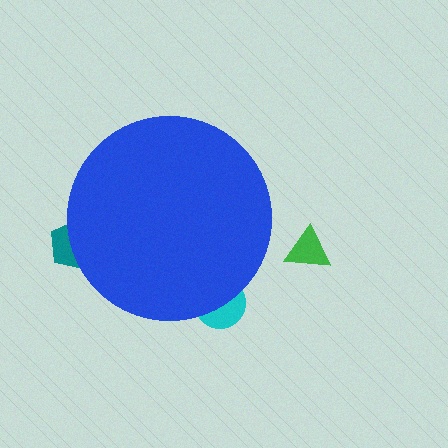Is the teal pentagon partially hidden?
Yes, the teal pentagon is partially hidden behind the blue circle.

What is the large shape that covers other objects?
A blue circle.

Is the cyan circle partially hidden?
Yes, the cyan circle is partially hidden behind the blue circle.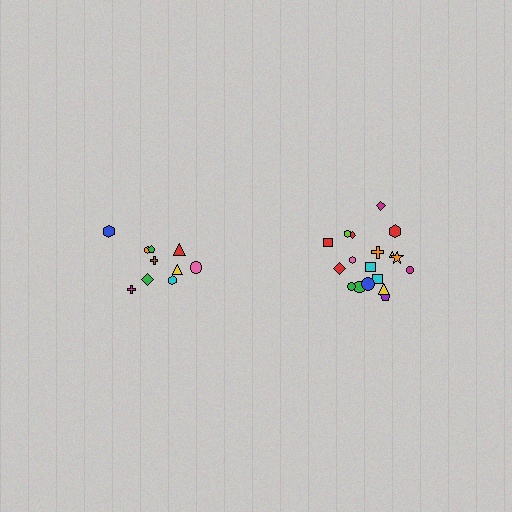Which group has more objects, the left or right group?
The right group.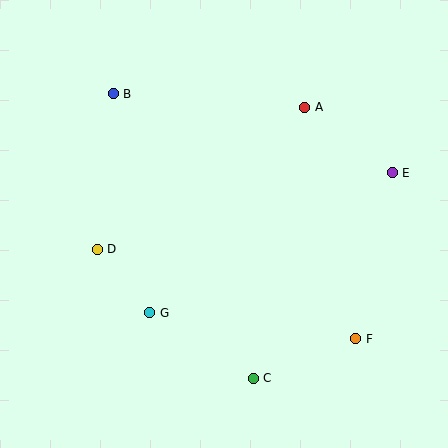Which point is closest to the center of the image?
Point G at (150, 313) is closest to the center.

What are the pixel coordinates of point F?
Point F is at (356, 339).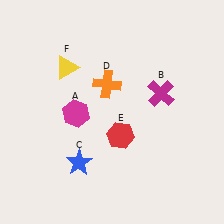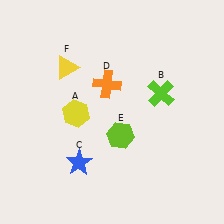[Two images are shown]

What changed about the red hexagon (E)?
In Image 1, E is red. In Image 2, it changed to lime.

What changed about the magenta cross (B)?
In Image 1, B is magenta. In Image 2, it changed to lime.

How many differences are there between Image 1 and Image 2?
There are 3 differences between the two images.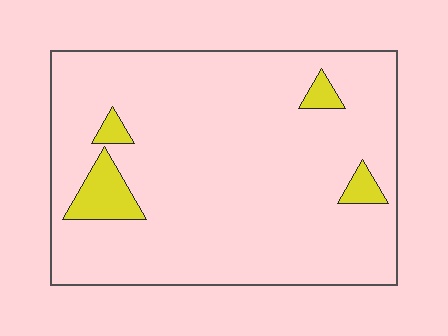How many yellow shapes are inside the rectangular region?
4.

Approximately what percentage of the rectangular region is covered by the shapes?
Approximately 10%.